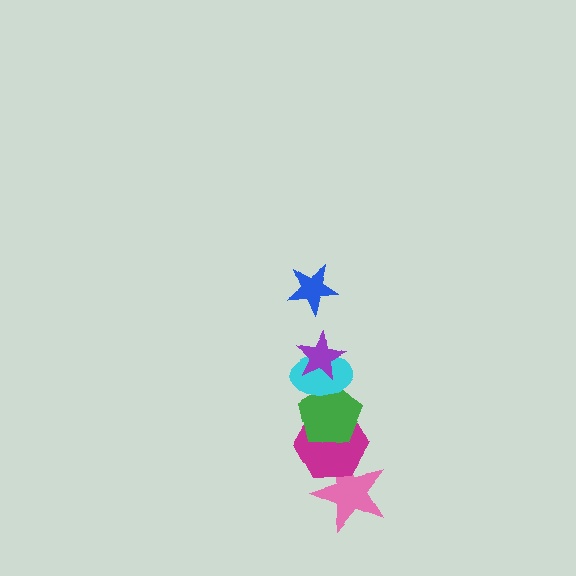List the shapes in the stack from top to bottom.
From top to bottom: the blue star, the purple star, the cyan ellipse, the green pentagon, the magenta hexagon, the pink star.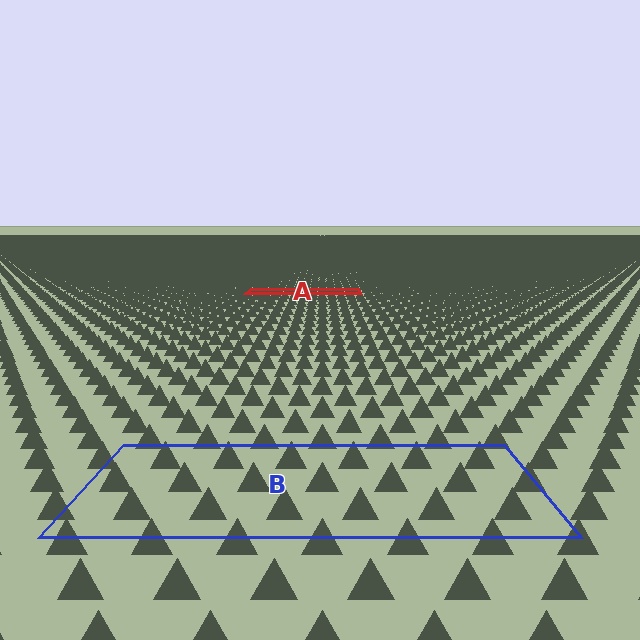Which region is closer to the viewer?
Region B is closer. The texture elements there are larger and more spread out.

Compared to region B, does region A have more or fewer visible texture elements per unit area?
Region A has more texture elements per unit area — they are packed more densely because it is farther away.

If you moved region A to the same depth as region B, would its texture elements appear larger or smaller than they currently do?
They would appear larger. At a closer depth, the same texture elements are projected at a bigger on-screen size.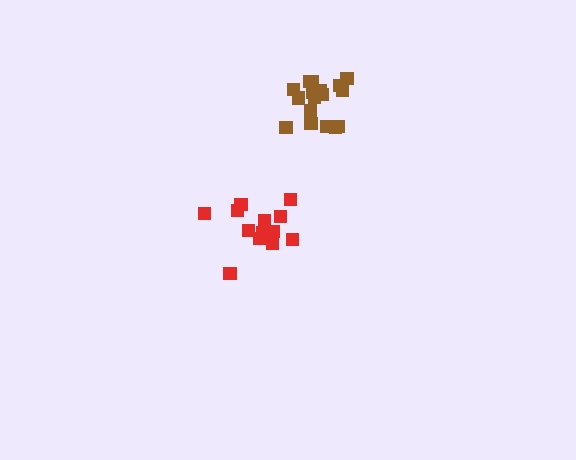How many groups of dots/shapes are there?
There are 2 groups.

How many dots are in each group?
Group 1: 14 dots, Group 2: 18 dots (32 total).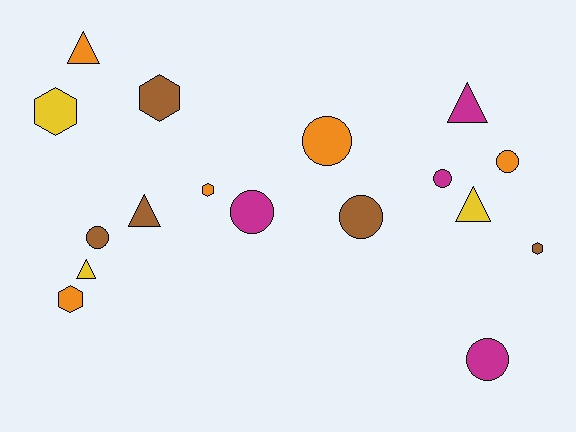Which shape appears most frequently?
Circle, with 7 objects.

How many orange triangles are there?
There is 1 orange triangle.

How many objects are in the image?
There are 17 objects.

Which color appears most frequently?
Orange, with 5 objects.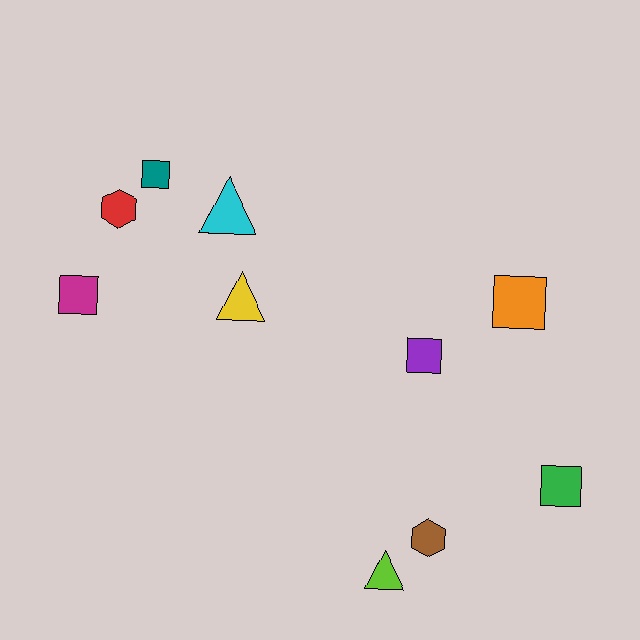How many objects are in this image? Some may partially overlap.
There are 10 objects.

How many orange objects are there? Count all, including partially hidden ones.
There is 1 orange object.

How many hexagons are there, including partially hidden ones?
There are 2 hexagons.